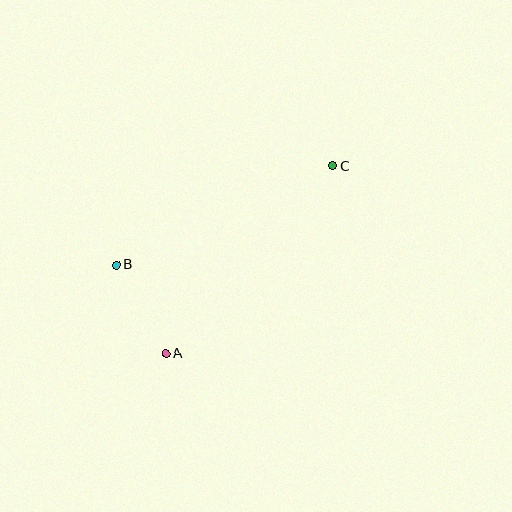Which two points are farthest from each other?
Points A and C are farthest from each other.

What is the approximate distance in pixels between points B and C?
The distance between B and C is approximately 238 pixels.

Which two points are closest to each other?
Points A and B are closest to each other.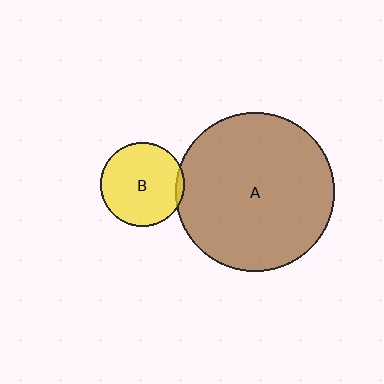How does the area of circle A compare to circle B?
Approximately 3.6 times.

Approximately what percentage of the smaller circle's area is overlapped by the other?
Approximately 5%.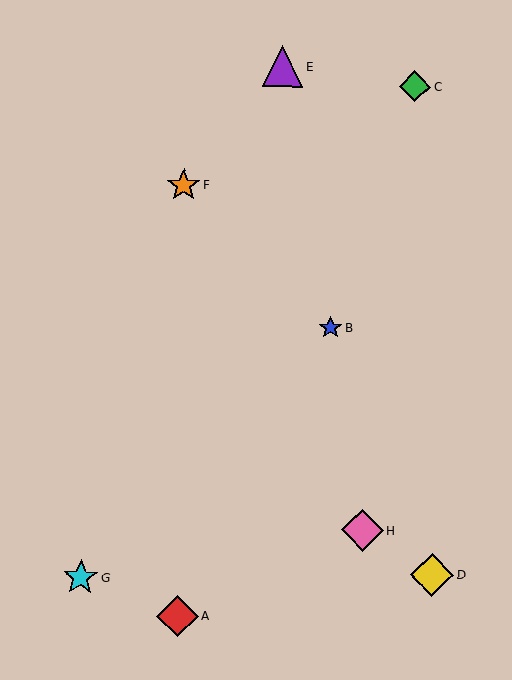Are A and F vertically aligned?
Yes, both are at x≈177.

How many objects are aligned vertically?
2 objects (A, F) are aligned vertically.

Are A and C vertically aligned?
No, A is at x≈177 and C is at x≈415.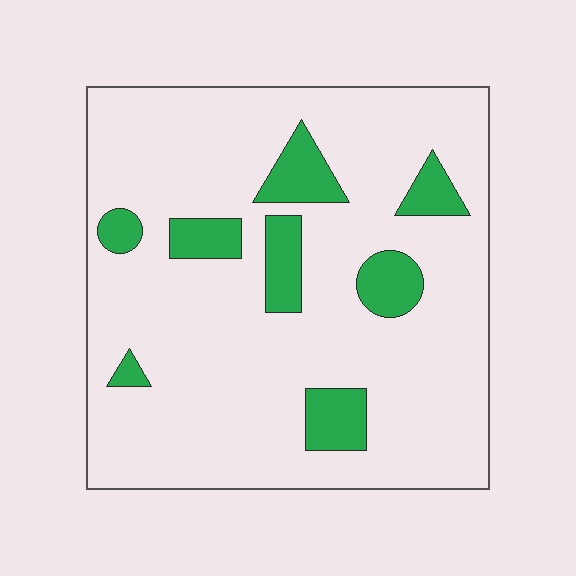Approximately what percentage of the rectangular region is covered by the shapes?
Approximately 15%.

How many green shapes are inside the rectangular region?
8.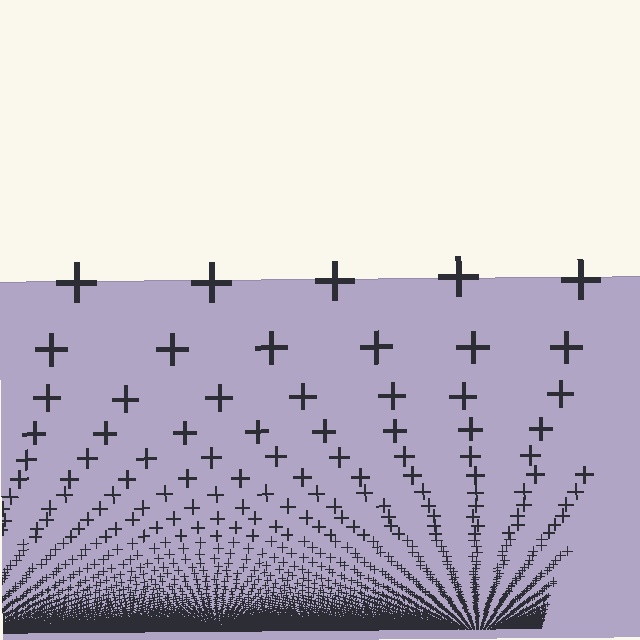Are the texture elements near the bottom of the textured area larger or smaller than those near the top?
Smaller. The gradient is inverted — elements near the bottom are smaller and denser.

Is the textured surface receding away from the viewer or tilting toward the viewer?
The surface appears to tilt toward the viewer. Texture elements get larger and sparser toward the top.